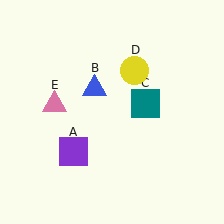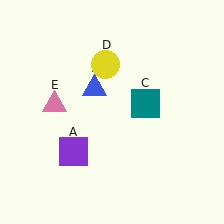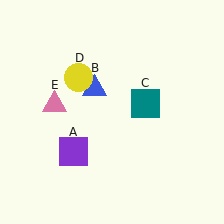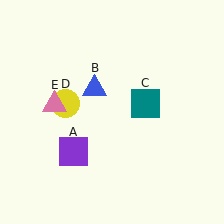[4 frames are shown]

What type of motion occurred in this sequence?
The yellow circle (object D) rotated counterclockwise around the center of the scene.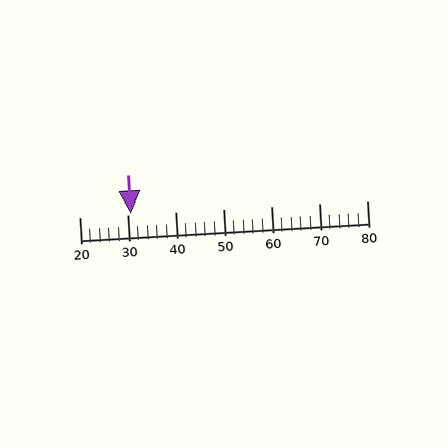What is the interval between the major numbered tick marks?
The major tick marks are spaced 10 units apart.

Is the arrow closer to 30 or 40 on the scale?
The arrow is closer to 30.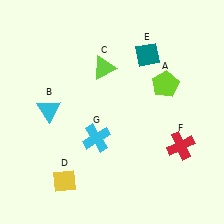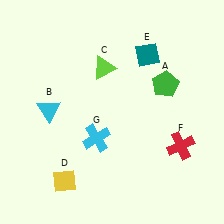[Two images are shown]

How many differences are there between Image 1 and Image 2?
There is 1 difference between the two images.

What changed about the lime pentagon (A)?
In Image 1, A is lime. In Image 2, it changed to green.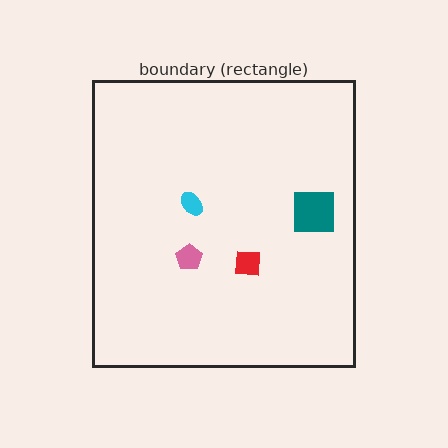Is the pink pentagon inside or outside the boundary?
Inside.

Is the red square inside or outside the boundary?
Inside.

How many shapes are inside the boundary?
4 inside, 0 outside.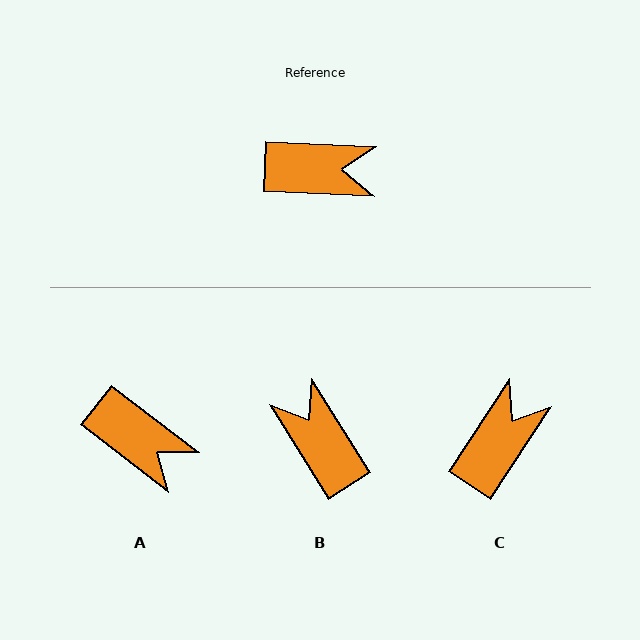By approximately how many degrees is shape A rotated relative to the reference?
Approximately 35 degrees clockwise.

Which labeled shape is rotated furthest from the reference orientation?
B, about 125 degrees away.